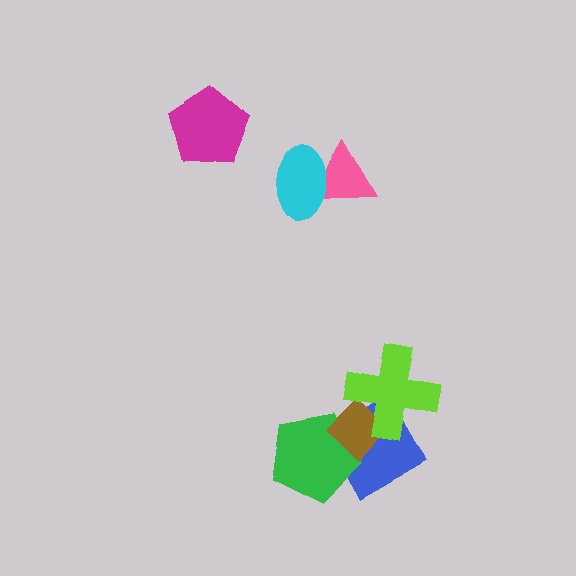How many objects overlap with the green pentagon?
2 objects overlap with the green pentagon.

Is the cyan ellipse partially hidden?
No, no other shape covers it.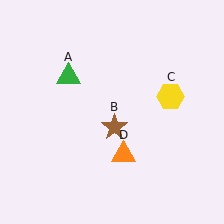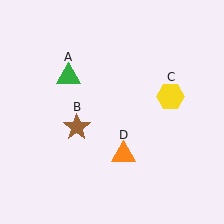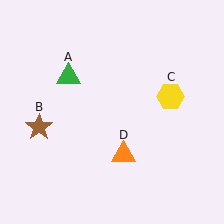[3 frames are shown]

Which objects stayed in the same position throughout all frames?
Green triangle (object A) and yellow hexagon (object C) and orange triangle (object D) remained stationary.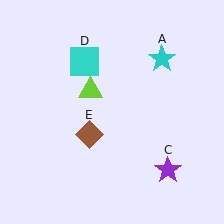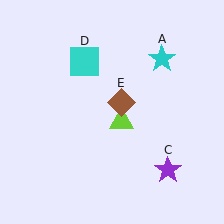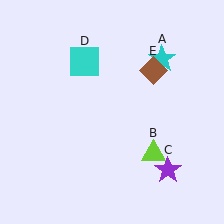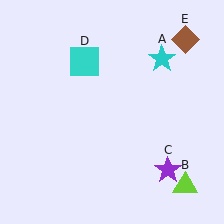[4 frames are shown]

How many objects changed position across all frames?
2 objects changed position: lime triangle (object B), brown diamond (object E).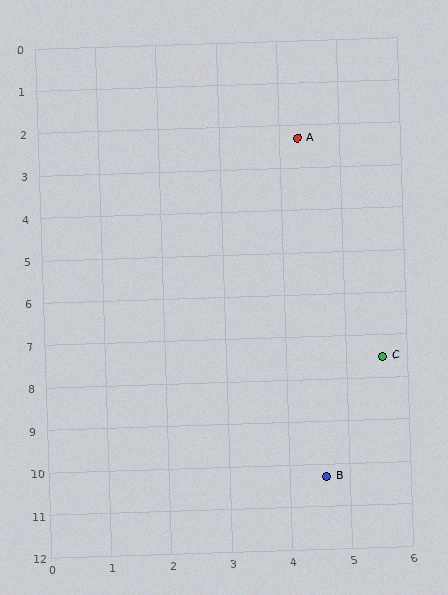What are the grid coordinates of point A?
Point A is at approximately (4.3, 2.3).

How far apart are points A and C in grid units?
Points A and C are about 5.4 grid units apart.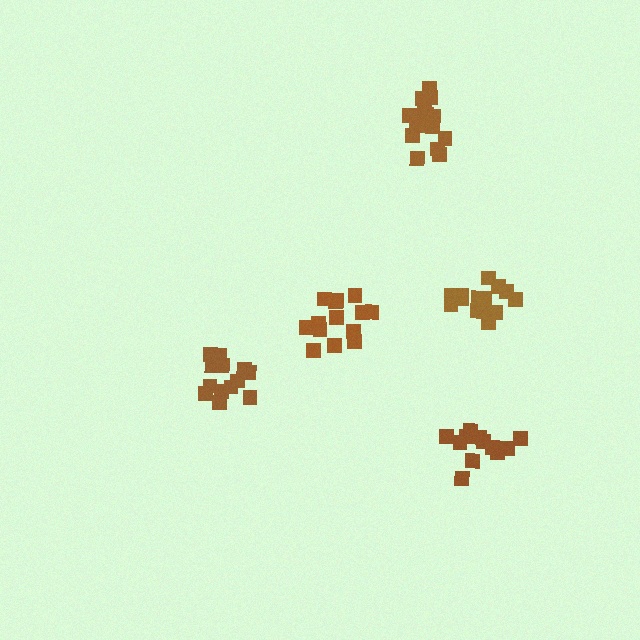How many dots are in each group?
Group 1: 15 dots, Group 2: 14 dots, Group 3: 14 dots, Group 4: 13 dots, Group 5: 16 dots (72 total).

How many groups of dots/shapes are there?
There are 5 groups.